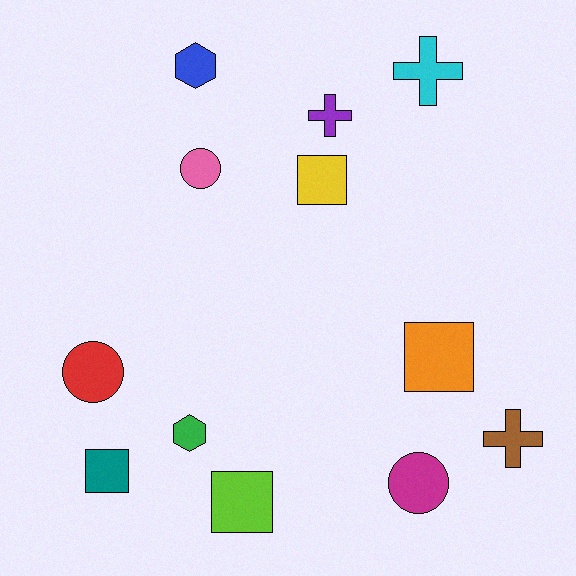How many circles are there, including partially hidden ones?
There are 3 circles.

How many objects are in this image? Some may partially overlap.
There are 12 objects.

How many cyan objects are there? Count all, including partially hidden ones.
There is 1 cyan object.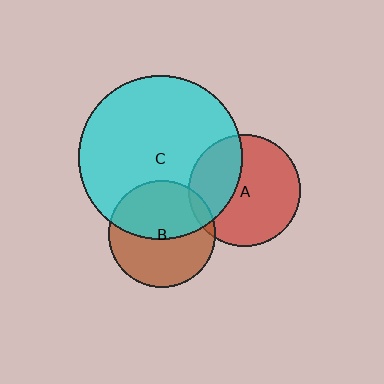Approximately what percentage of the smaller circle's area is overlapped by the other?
Approximately 35%.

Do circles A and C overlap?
Yes.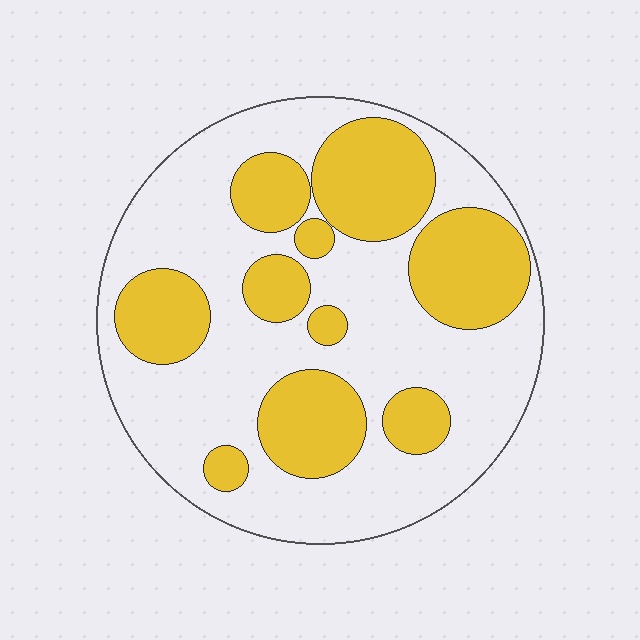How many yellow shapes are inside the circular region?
10.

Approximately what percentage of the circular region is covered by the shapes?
Approximately 35%.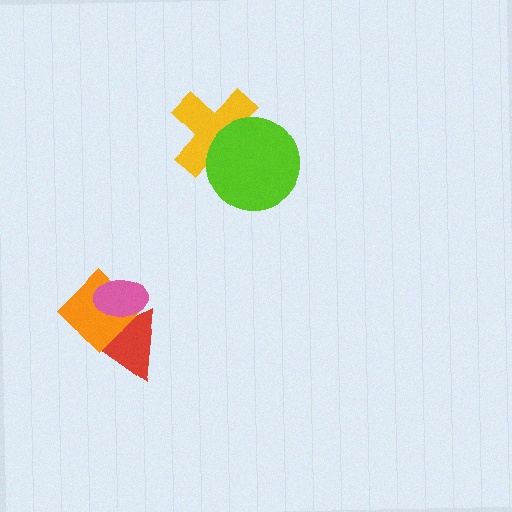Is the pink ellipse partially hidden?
No, no other shape covers it.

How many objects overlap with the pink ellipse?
2 objects overlap with the pink ellipse.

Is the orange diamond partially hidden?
Yes, it is partially covered by another shape.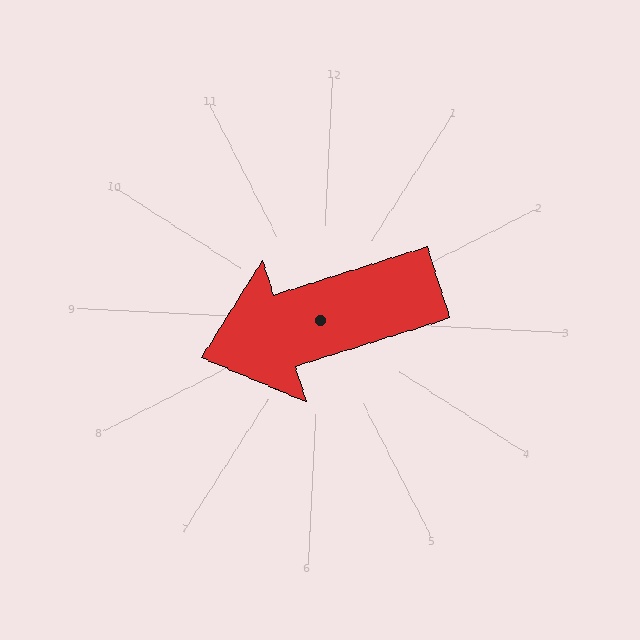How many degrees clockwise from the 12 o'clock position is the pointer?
Approximately 250 degrees.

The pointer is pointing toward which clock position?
Roughly 8 o'clock.